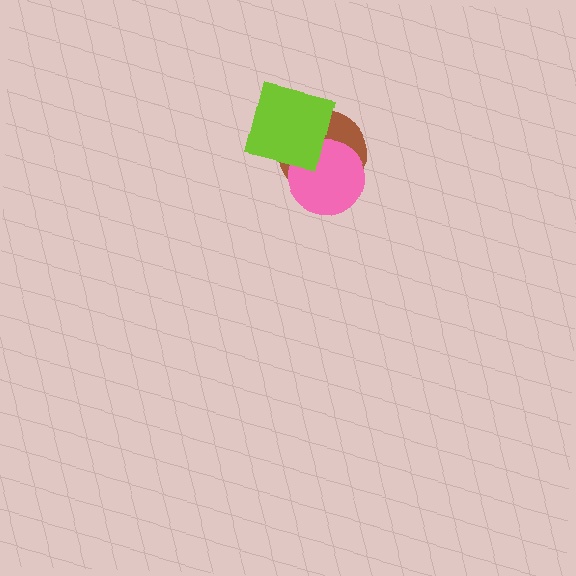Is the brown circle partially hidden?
Yes, it is partially covered by another shape.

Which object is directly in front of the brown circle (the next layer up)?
The pink circle is directly in front of the brown circle.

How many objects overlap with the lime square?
2 objects overlap with the lime square.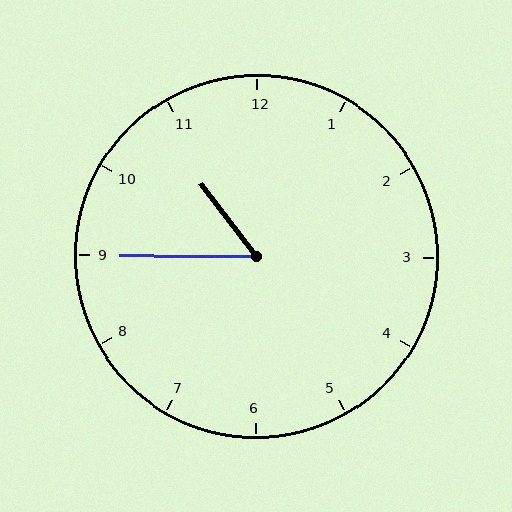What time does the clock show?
10:45.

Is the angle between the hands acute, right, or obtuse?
It is acute.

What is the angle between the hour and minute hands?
Approximately 52 degrees.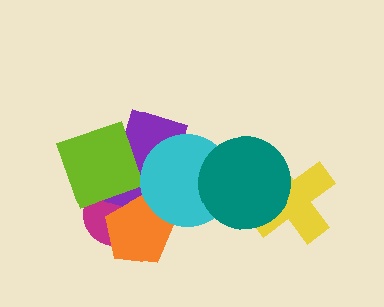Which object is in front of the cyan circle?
The teal circle is in front of the cyan circle.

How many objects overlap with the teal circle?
2 objects overlap with the teal circle.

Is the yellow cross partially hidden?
Yes, it is partially covered by another shape.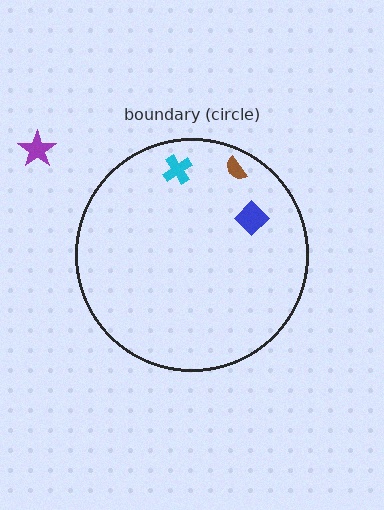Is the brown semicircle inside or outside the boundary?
Inside.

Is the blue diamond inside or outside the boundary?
Inside.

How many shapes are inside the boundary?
3 inside, 1 outside.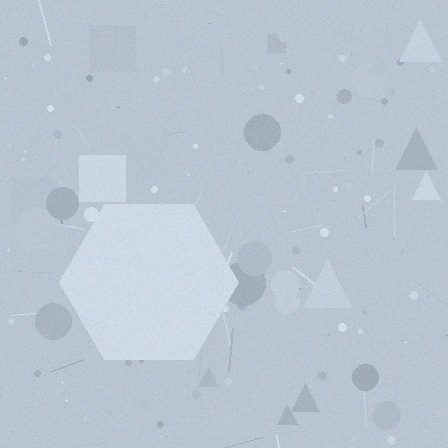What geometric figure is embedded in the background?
A hexagon is embedded in the background.